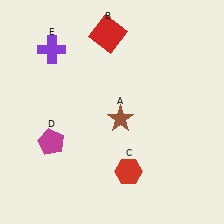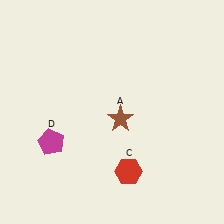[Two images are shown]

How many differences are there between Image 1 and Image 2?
There are 2 differences between the two images.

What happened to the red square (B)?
The red square (B) was removed in Image 2. It was in the top-left area of Image 1.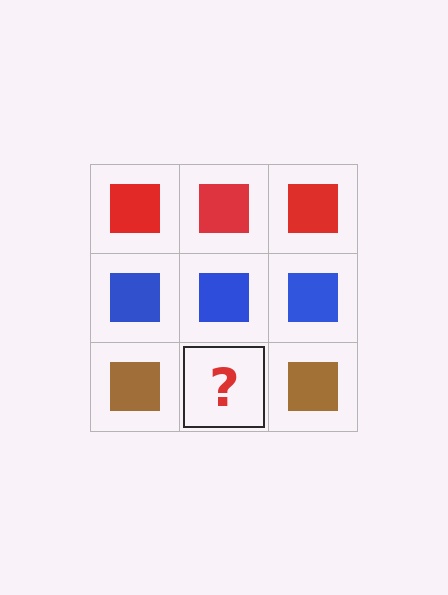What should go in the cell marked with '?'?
The missing cell should contain a brown square.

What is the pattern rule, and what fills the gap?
The rule is that each row has a consistent color. The gap should be filled with a brown square.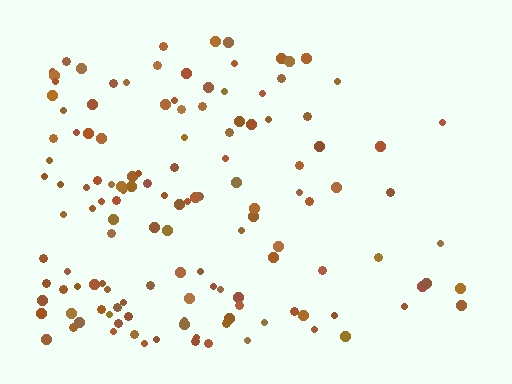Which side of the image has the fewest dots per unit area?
The right.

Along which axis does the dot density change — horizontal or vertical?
Horizontal.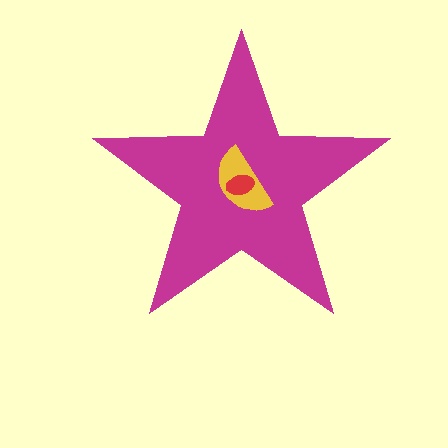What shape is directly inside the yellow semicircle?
The red ellipse.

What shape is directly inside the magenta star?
The yellow semicircle.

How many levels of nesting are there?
3.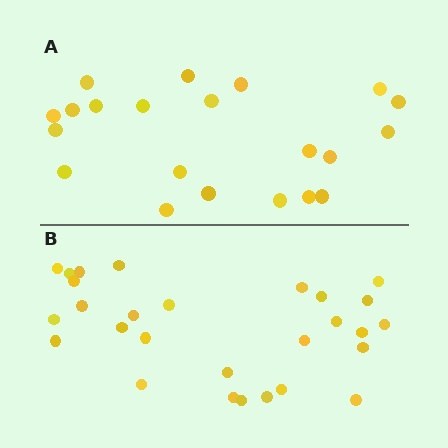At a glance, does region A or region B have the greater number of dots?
Region B (the bottom region) has more dots.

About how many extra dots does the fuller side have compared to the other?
Region B has roughly 8 or so more dots than region A.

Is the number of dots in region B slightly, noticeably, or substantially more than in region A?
Region B has noticeably more, but not dramatically so. The ratio is roughly 1.3 to 1.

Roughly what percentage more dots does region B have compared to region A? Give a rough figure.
About 35% more.